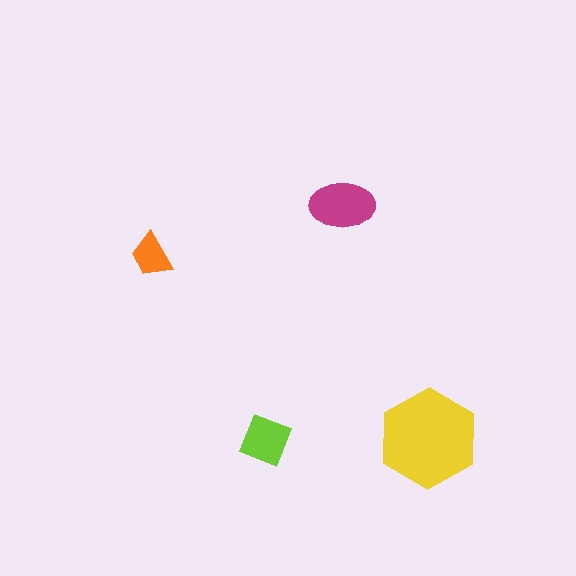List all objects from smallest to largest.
The orange trapezoid, the lime square, the magenta ellipse, the yellow hexagon.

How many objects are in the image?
There are 4 objects in the image.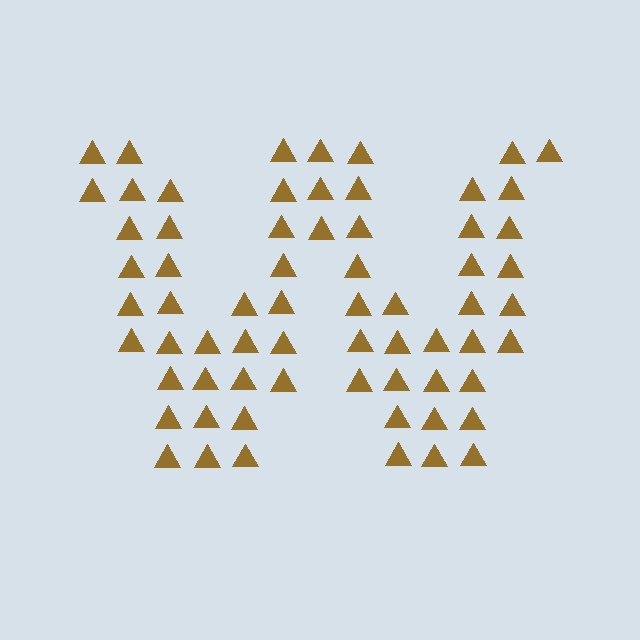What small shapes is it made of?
It is made of small triangles.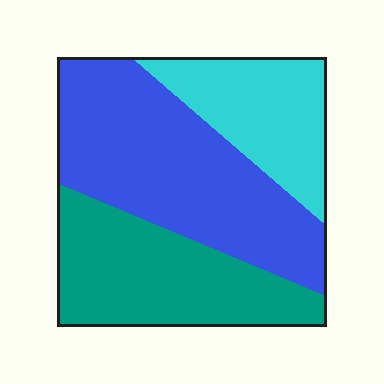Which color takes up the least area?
Cyan, at roughly 25%.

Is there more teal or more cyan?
Teal.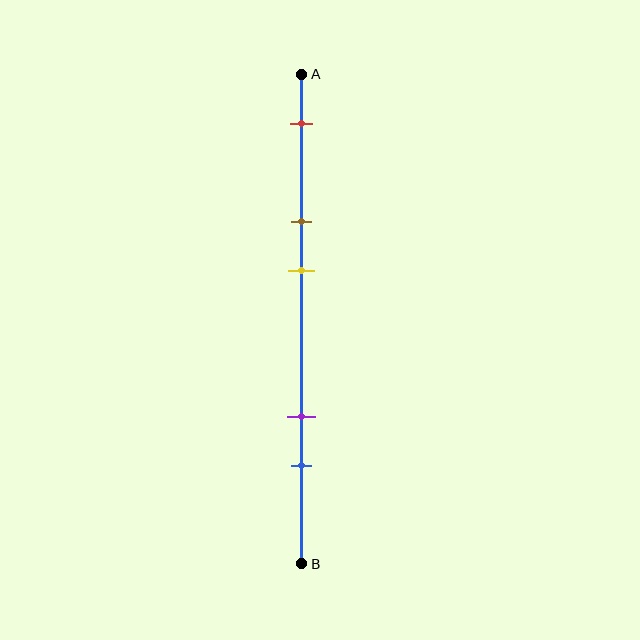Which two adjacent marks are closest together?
The brown and yellow marks are the closest adjacent pair.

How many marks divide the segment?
There are 5 marks dividing the segment.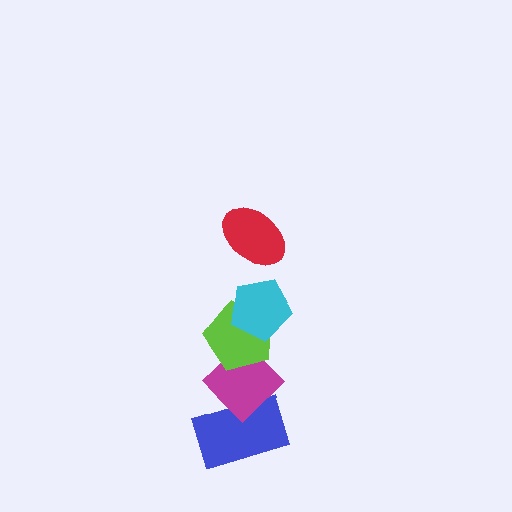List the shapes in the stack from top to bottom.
From top to bottom: the red ellipse, the cyan pentagon, the lime pentagon, the magenta diamond, the blue rectangle.